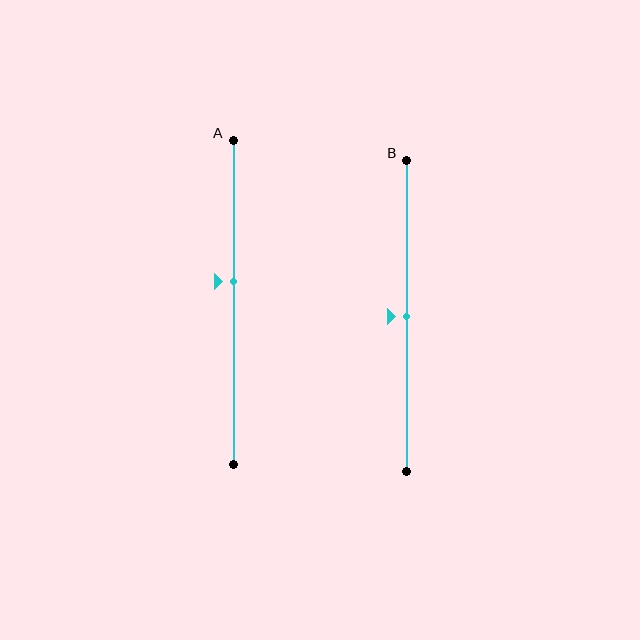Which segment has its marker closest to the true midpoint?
Segment B has its marker closest to the true midpoint.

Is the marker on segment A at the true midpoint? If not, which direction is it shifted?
No, the marker on segment A is shifted upward by about 7% of the segment length.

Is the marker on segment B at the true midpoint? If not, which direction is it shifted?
Yes, the marker on segment B is at the true midpoint.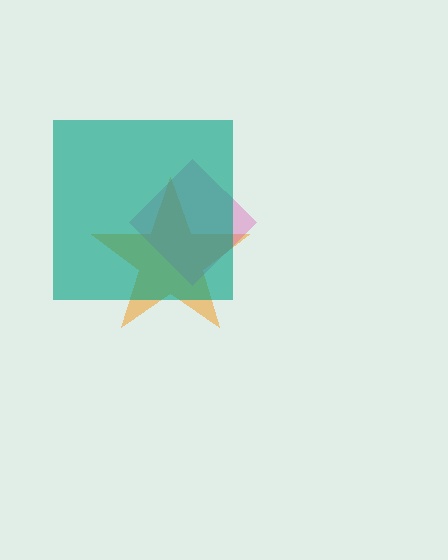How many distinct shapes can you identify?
There are 3 distinct shapes: an orange star, a pink diamond, a teal square.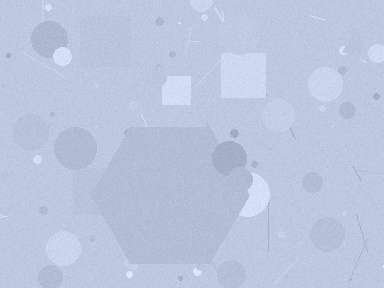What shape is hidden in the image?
A hexagon is hidden in the image.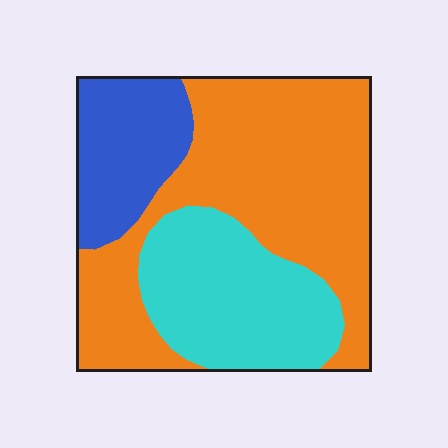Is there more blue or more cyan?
Cyan.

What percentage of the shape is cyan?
Cyan takes up about one quarter (1/4) of the shape.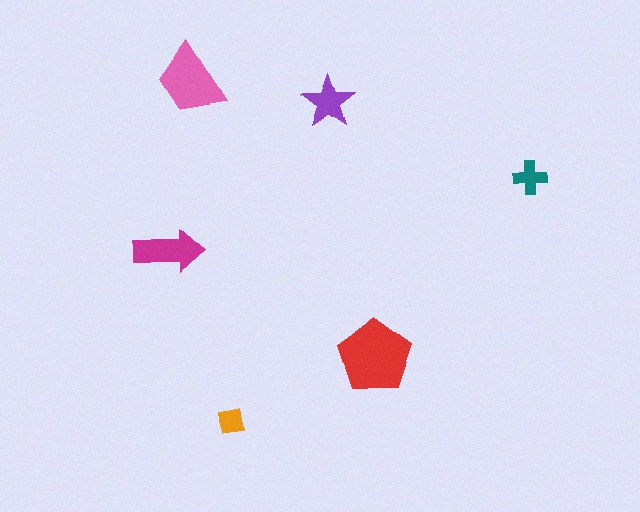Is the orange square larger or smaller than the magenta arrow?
Smaller.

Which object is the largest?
The red pentagon.